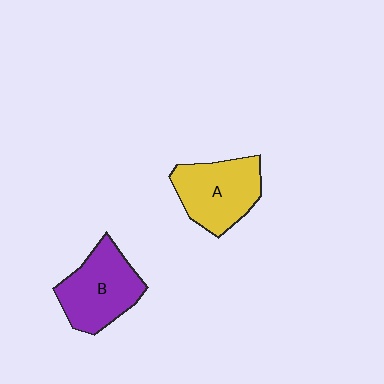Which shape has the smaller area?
Shape A (yellow).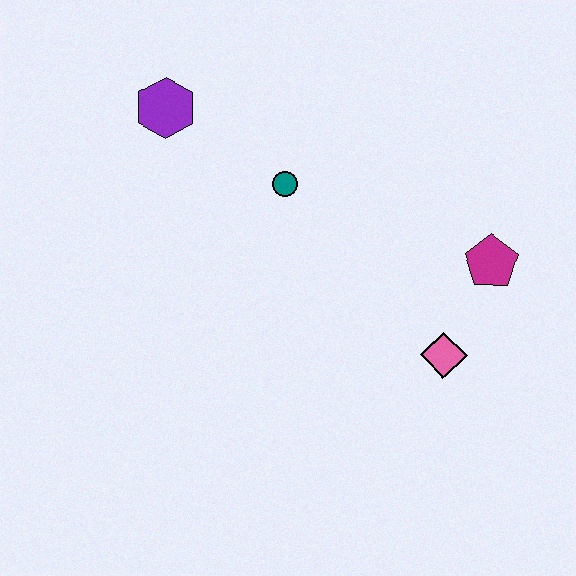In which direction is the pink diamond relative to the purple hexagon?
The pink diamond is to the right of the purple hexagon.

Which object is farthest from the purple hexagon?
The pink diamond is farthest from the purple hexagon.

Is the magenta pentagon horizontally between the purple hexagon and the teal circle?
No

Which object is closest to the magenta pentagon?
The pink diamond is closest to the magenta pentagon.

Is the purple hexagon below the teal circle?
No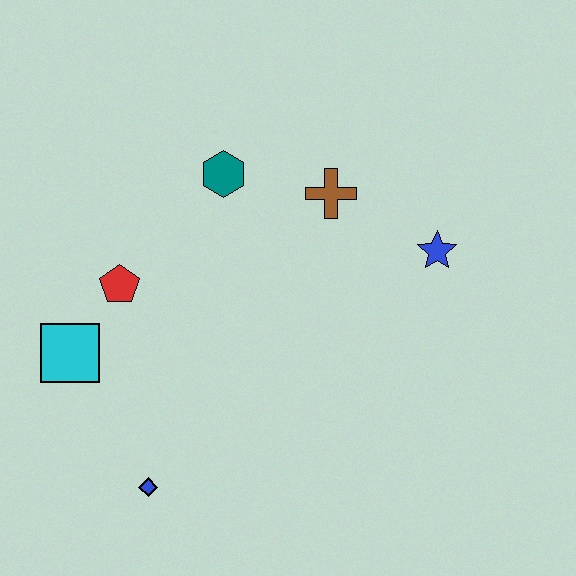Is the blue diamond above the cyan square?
No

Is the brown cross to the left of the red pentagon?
No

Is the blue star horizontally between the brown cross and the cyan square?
No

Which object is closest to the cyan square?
The red pentagon is closest to the cyan square.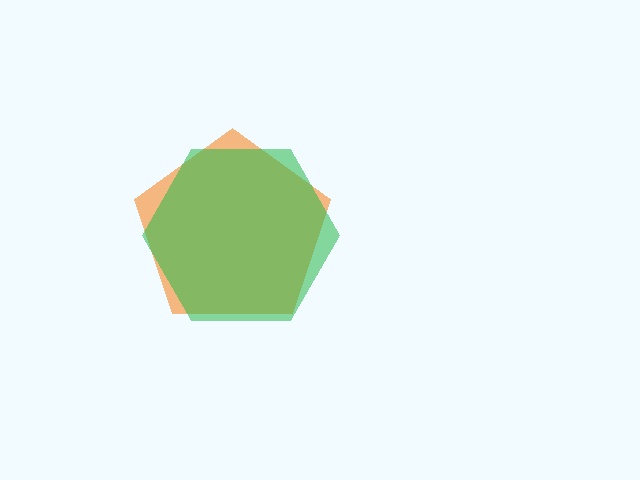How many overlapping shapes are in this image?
There are 2 overlapping shapes in the image.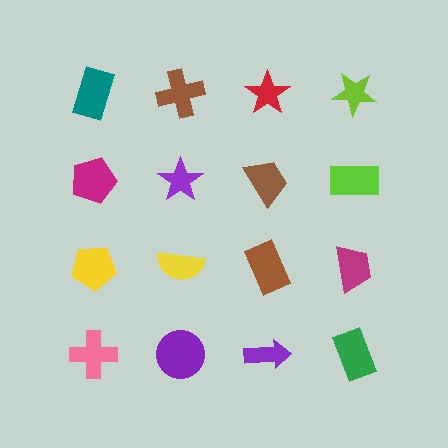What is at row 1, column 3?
A red star.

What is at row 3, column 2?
A yellow semicircle.